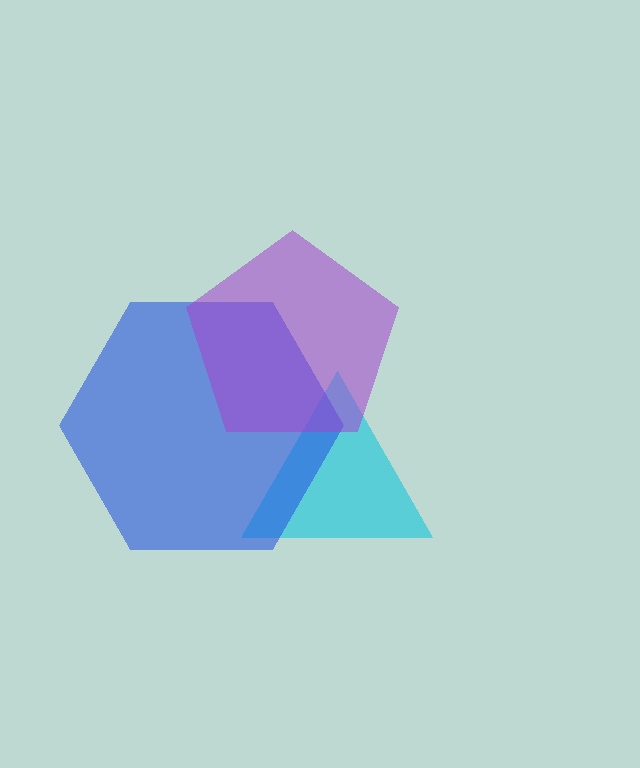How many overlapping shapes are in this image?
There are 3 overlapping shapes in the image.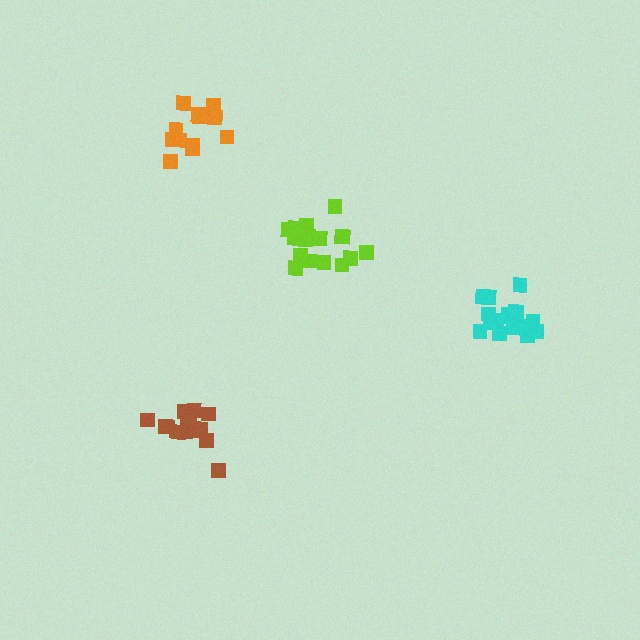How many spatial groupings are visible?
There are 4 spatial groupings.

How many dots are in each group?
Group 1: 17 dots, Group 2: 18 dots, Group 3: 18 dots, Group 4: 13 dots (66 total).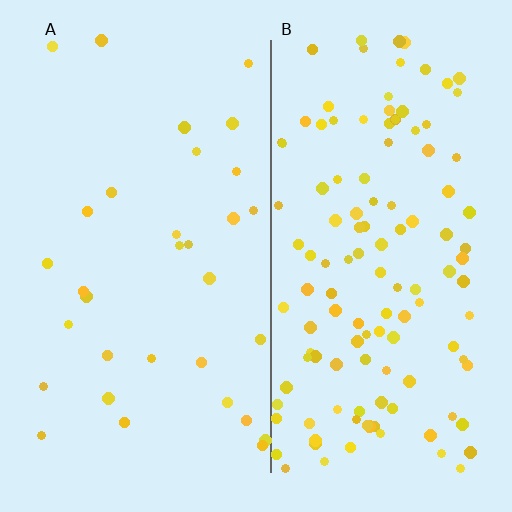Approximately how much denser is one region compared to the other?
Approximately 3.9× — region B over region A.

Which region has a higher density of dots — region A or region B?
B (the right).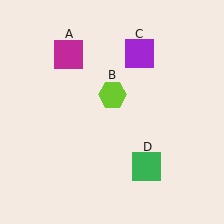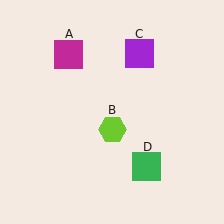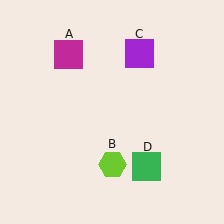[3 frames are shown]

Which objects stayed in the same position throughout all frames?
Magenta square (object A) and purple square (object C) and green square (object D) remained stationary.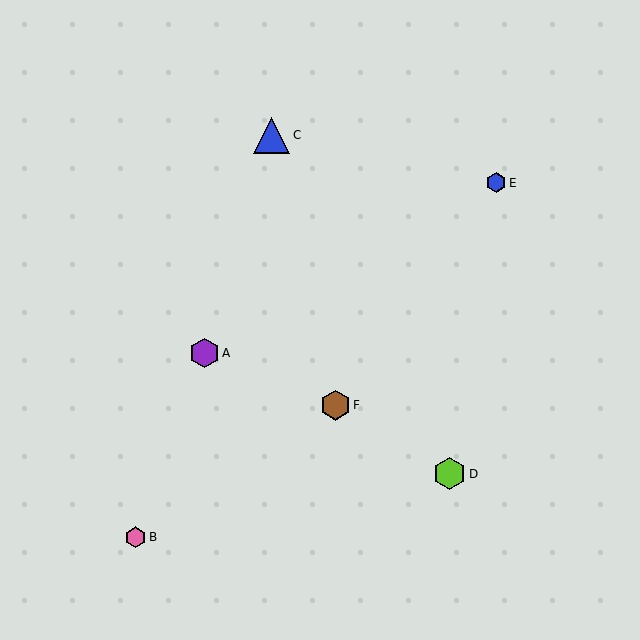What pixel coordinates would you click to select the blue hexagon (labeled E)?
Click at (496, 183) to select the blue hexagon E.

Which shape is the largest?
The blue triangle (labeled C) is the largest.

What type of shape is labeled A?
Shape A is a purple hexagon.